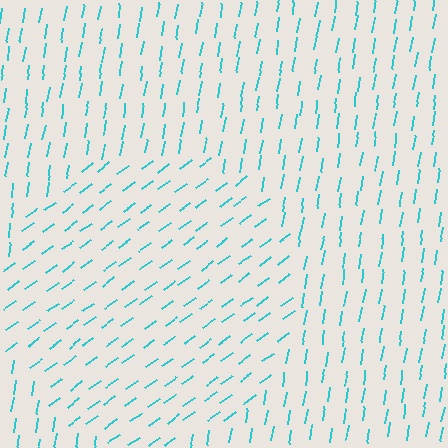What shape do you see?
I see a circle.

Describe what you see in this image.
The image is filled with small cyan line segments. A circle region in the image has lines oriented differently from the surrounding lines, creating a visible texture boundary.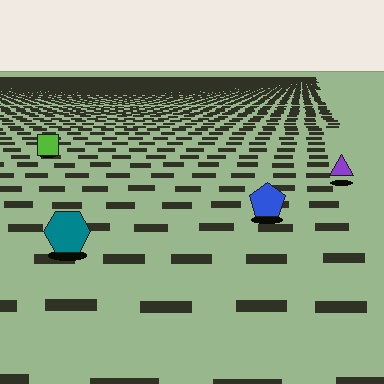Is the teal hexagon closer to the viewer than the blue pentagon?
Yes. The teal hexagon is closer — you can tell from the texture gradient: the ground texture is coarser near it.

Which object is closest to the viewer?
The teal hexagon is closest. The texture marks near it are larger and more spread out.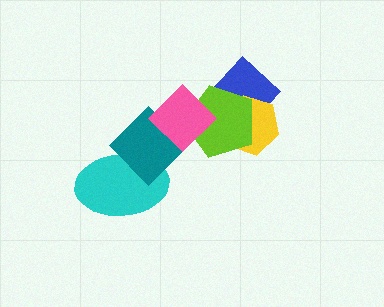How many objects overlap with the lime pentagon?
3 objects overlap with the lime pentagon.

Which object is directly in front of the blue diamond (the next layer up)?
The yellow hexagon is directly in front of the blue diamond.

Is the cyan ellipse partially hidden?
Yes, it is partially covered by another shape.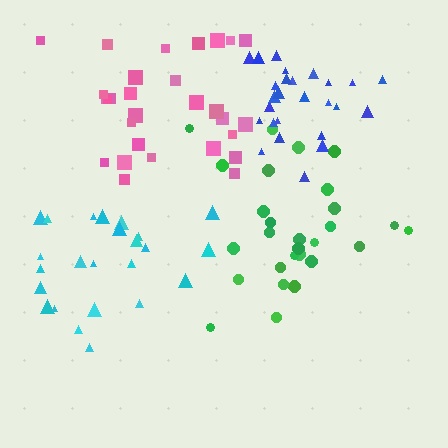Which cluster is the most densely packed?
Blue.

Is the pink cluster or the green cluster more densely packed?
Pink.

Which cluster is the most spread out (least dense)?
Green.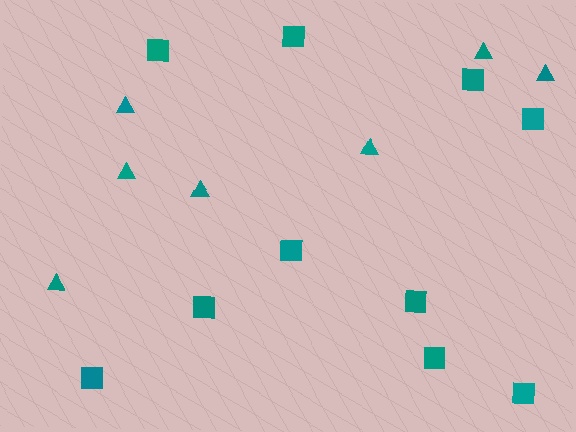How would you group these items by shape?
There are 2 groups: one group of triangles (7) and one group of squares (10).